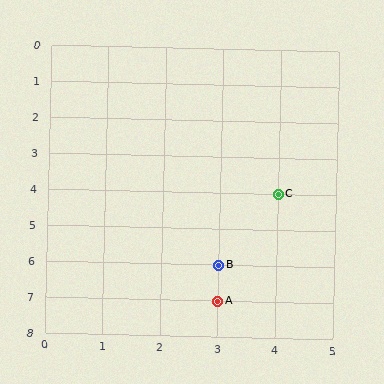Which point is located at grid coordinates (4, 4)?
Point C is at (4, 4).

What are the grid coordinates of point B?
Point B is at grid coordinates (3, 6).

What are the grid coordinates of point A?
Point A is at grid coordinates (3, 7).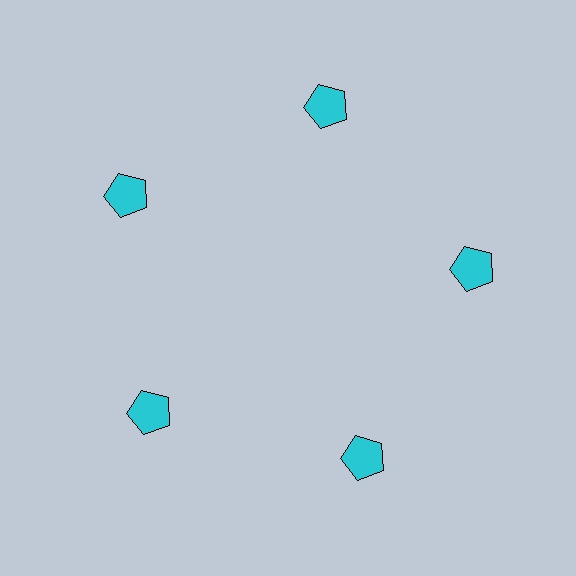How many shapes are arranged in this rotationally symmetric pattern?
There are 5 shapes, arranged in 5 groups of 1.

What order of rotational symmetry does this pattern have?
This pattern has 5-fold rotational symmetry.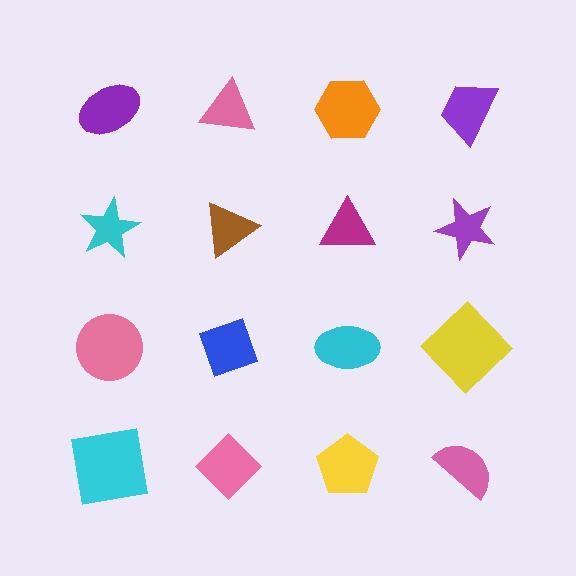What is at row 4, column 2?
A pink diamond.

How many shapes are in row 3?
4 shapes.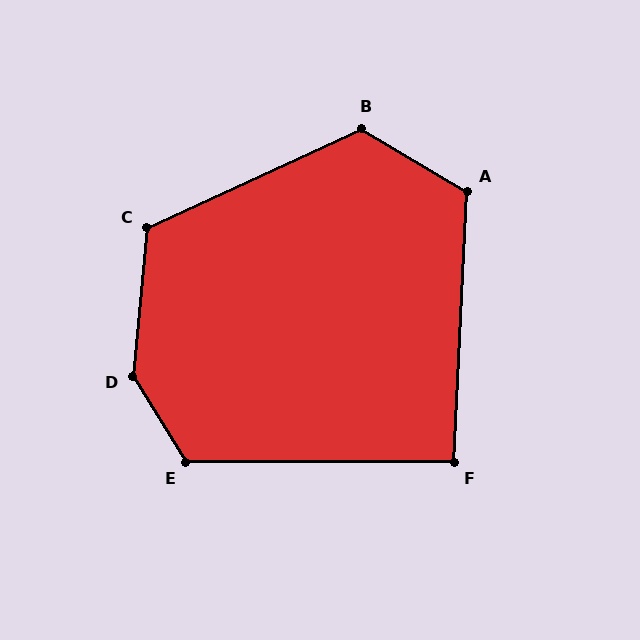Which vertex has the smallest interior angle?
F, at approximately 93 degrees.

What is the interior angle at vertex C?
Approximately 121 degrees (obtuse).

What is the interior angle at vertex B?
Approximately 125 degrees (obtuse).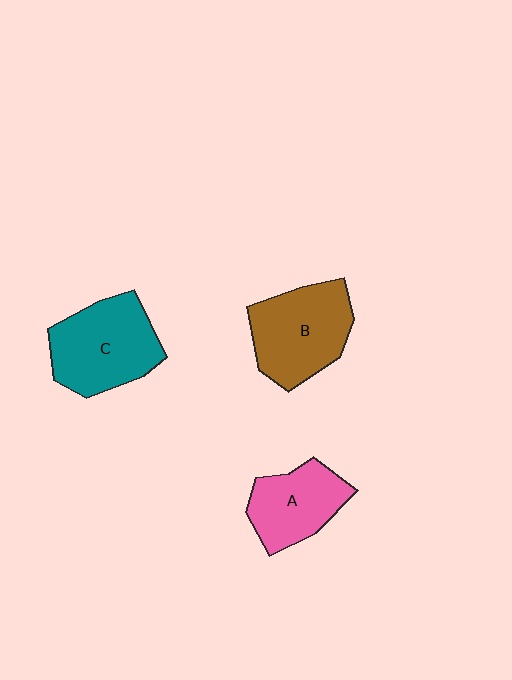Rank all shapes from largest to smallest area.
From largest to smallest: C (teal), B (brown), A (pink).